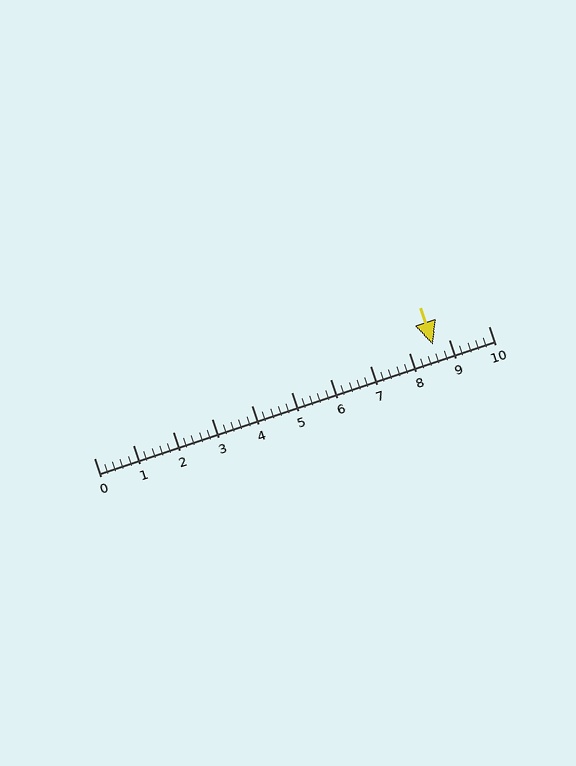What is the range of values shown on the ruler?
The ruler shows values from 0 to 10.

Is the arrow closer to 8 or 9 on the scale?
The arrow is closer to 9.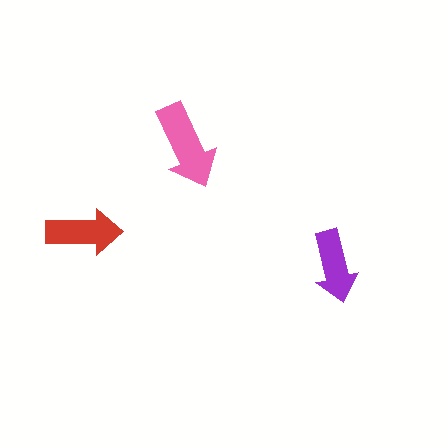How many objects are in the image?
There are 3 objects in the image.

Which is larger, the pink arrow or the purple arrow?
The pink one.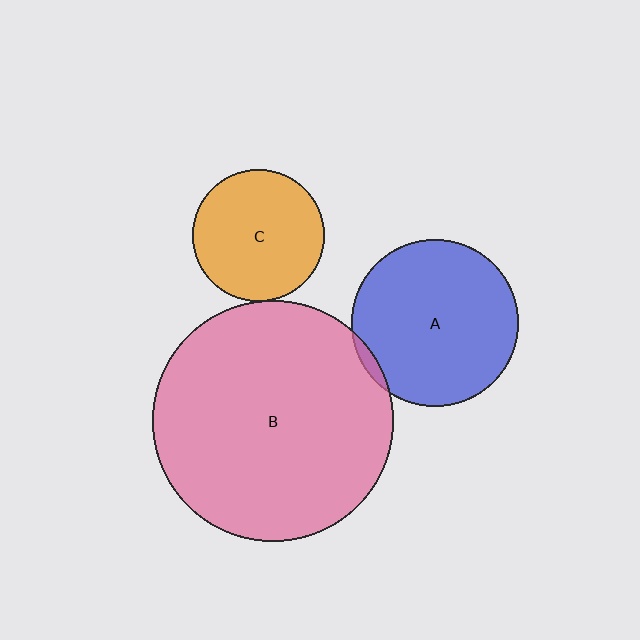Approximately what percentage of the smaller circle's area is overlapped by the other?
Approximately 5%.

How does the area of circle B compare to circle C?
Approximately 3.3 times.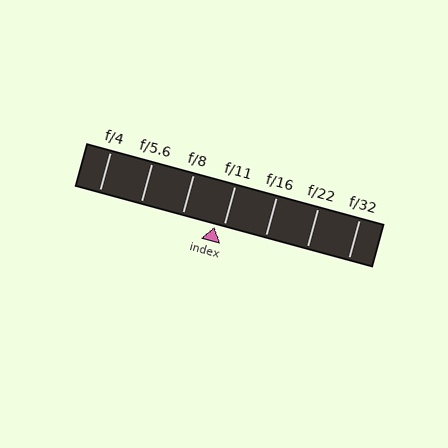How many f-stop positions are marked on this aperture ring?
There are 7 f-stop positions marked.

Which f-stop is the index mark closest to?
The index mark is closest to f/11.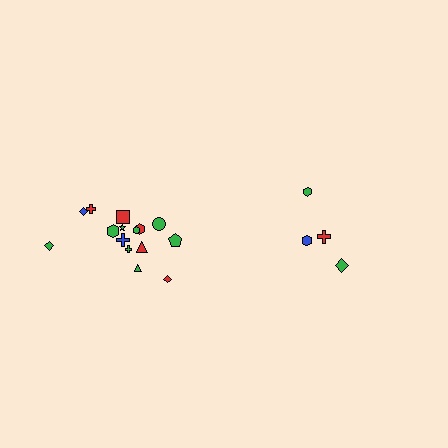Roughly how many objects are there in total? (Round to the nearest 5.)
Roughly 20 objects in total.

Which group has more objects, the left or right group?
The left group.